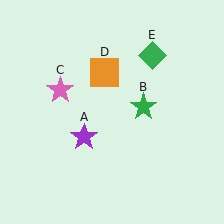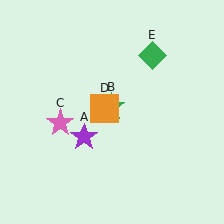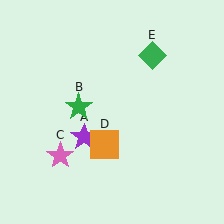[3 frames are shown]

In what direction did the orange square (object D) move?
The orange square (object D) moved down.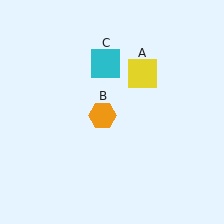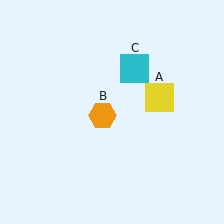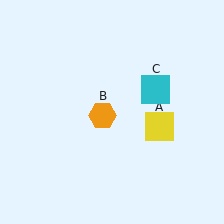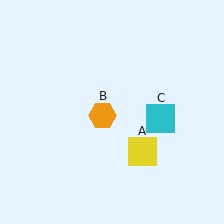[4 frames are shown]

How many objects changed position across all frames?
2 objects changed position: yellow square (object A), cyan square (object C).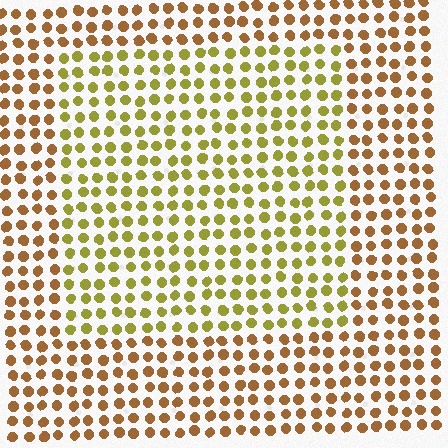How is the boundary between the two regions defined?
The boundary is defined purely by a slight shift in hue (about 35 degrees). Spacing, size, and orientation are identical on both sides.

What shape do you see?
I see a rectangle.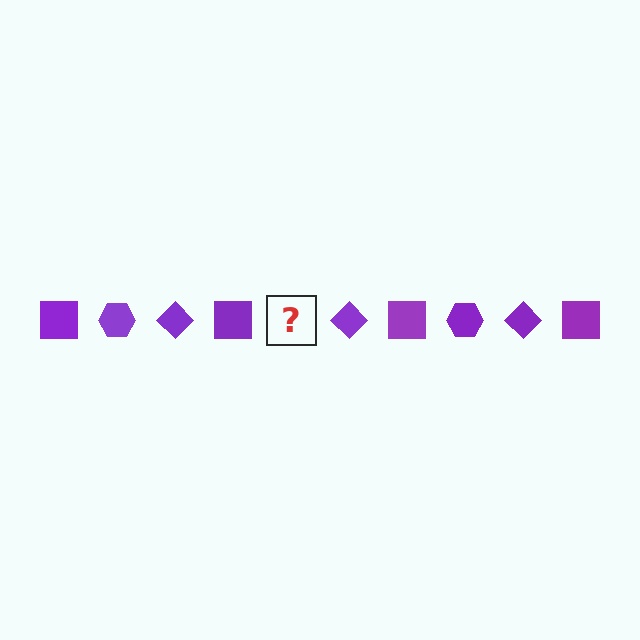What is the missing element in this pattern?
The missing element is a purple hexagon.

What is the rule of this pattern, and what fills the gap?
The rule is that the pattern cycles through square, hexagon, diamond shapes in purple. The gap should be filled with a purple hexagon.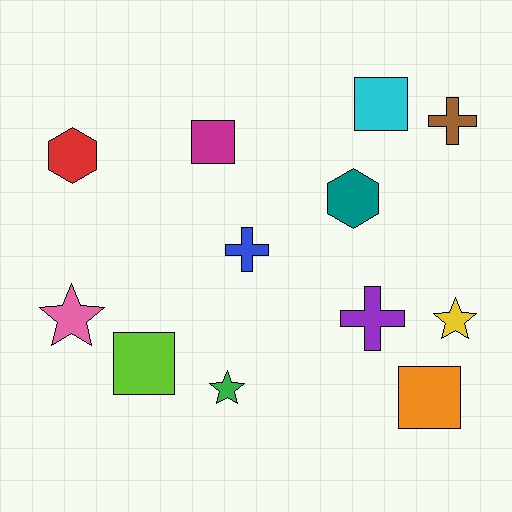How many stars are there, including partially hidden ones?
There are 3 stars.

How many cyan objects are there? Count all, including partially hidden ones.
There is 1 cyan object.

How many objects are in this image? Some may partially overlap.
There are 12 objects.